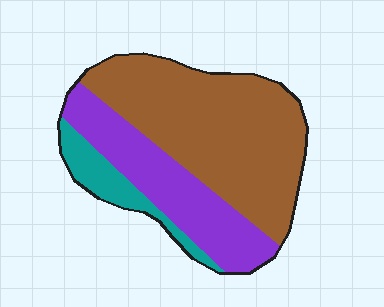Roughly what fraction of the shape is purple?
Purple covers roughly 30% of the shape.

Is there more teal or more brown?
Brown.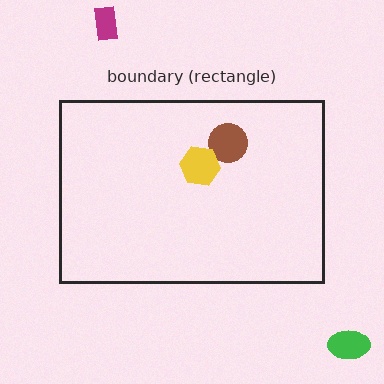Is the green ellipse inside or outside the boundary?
Outside.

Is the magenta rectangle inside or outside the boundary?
Outside.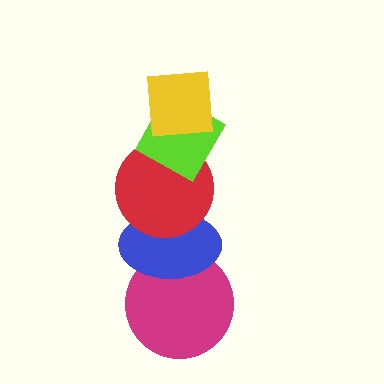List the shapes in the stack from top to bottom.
From top to bottom: the yellow square, the lime diamond, the red circle, the blue ellipse, the magenta circle.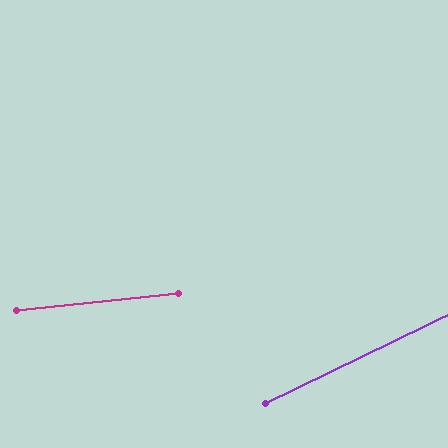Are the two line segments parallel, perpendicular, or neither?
Neither parallel nor perpendicular — they differ by about 20°.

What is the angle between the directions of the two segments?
Approximately 20 degrees.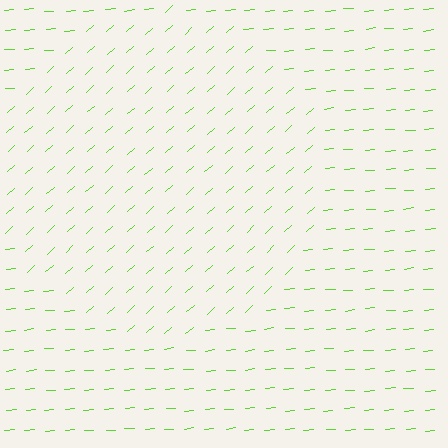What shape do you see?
I see a circle.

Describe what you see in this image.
The image is filled with small lime line segments. A circle region in the image has lines oriented differently from the surrounding lines, creating a visible texture boundary.